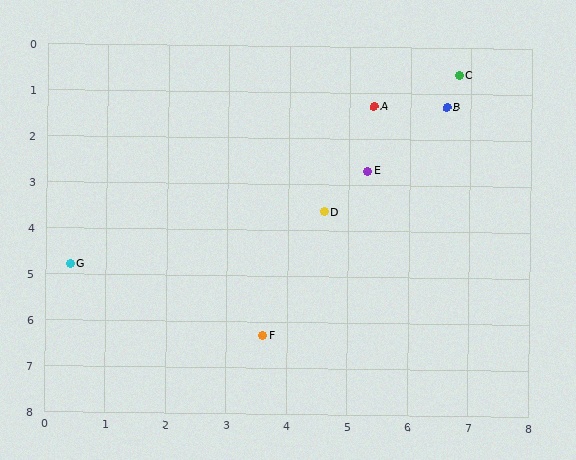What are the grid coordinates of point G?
Point G is at approximately (0.4, 4.8).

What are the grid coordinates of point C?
Point C is at approximately (6.8, 0.6).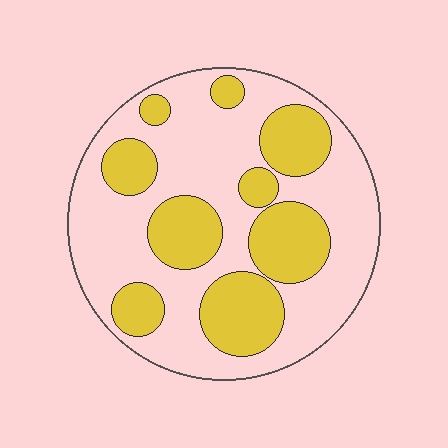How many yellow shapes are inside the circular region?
9.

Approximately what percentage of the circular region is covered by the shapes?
Approximately 35%.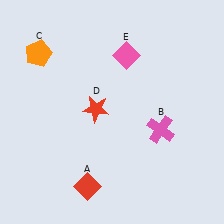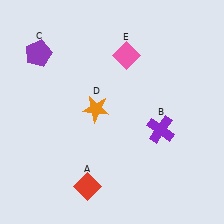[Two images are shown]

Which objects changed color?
B changed from pink to purple. C changed from orange to purple. D changed from red to orange.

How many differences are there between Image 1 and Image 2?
There are 3 differences between the two images.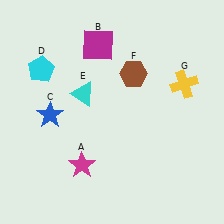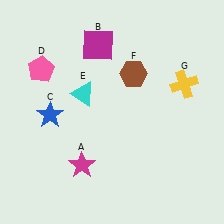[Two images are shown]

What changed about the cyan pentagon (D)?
In Image 1, D is cyan. In Image 2, it changed to pink.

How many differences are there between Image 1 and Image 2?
There is 1 difference between the two images.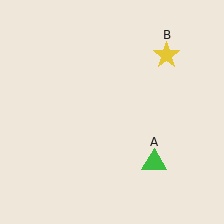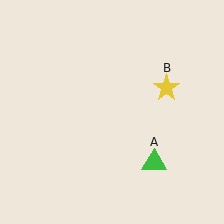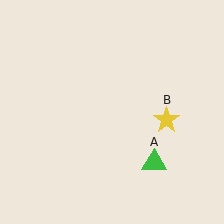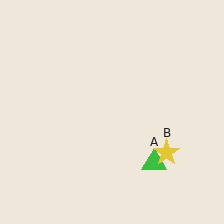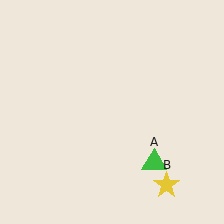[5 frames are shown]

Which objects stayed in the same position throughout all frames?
Green triangle (object A) remained stationary.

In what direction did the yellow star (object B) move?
The yellow star (object B) moved down.